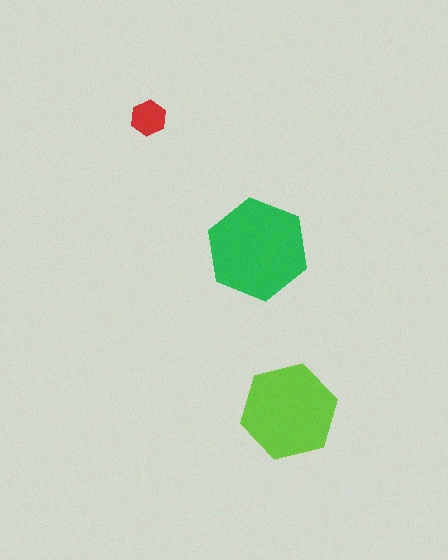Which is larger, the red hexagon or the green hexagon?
The green one.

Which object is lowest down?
The lime hexagon is bottommost.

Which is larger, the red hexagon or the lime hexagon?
The lime one.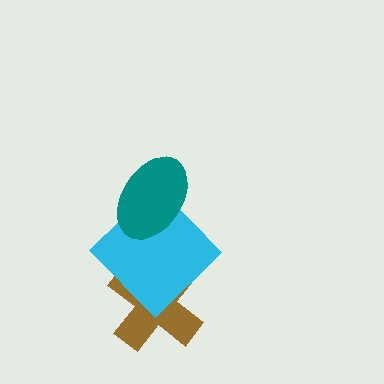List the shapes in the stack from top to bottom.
From top to bottom: the teal ellipse, the cyan diamond, the brown cross.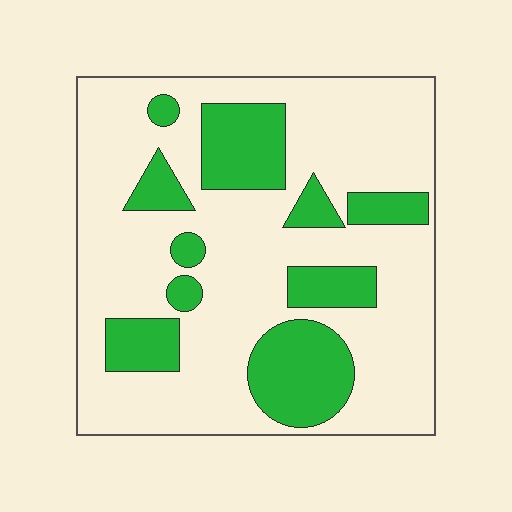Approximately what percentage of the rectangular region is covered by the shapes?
Approximately 25%.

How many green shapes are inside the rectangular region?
10.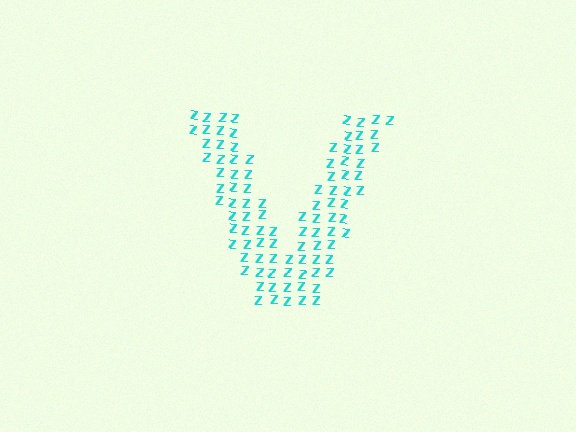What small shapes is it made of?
It is made of small letter Z's.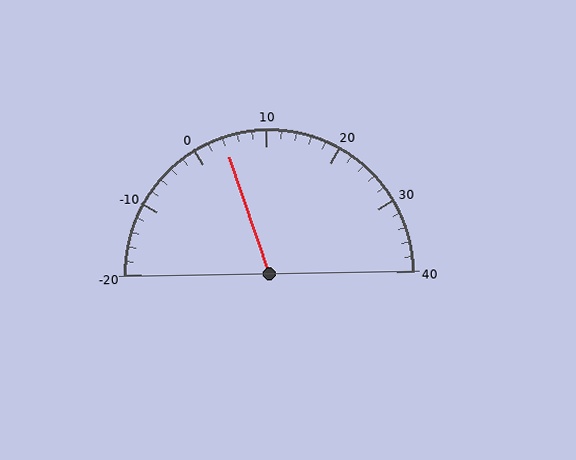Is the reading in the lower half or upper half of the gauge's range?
The reading is in the lower half of the range (-20 to 40).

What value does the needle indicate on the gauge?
The needle indicates approximately 4.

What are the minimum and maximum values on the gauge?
The gauge ranges from -20 to 40.